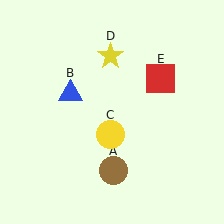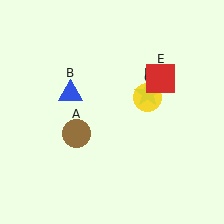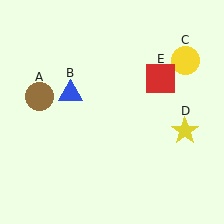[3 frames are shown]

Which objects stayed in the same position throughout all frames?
Blue triangle (object B) and red square (object E) remained stationary.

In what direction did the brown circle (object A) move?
The brown circle (object A) moved up and to the left.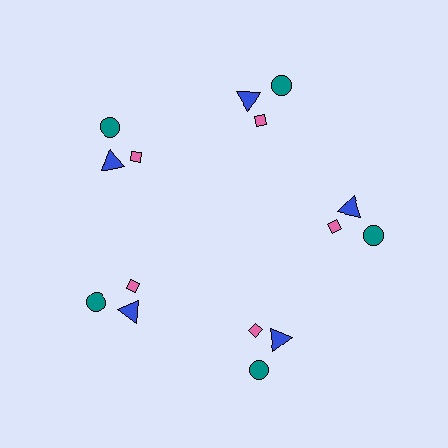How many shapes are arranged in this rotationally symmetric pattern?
There are 15 shapes, arranged in 5 groups of 3.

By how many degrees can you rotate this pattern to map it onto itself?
The pattern maps onto itself every 72 degrees of rotation.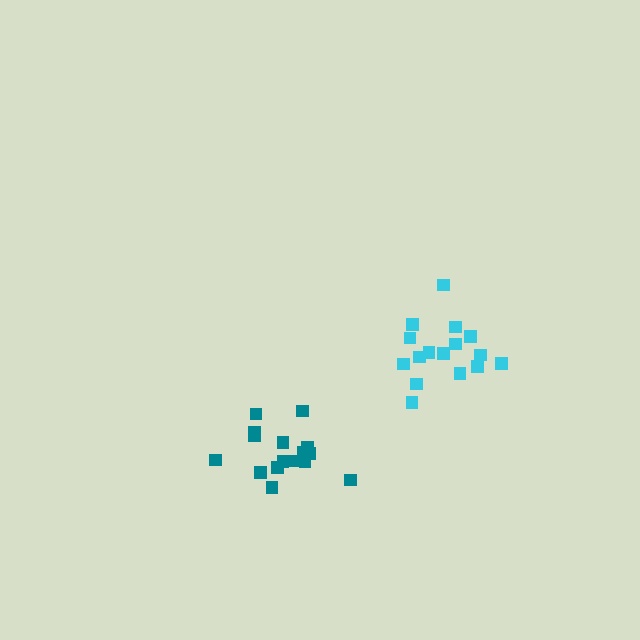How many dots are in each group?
Group 1: 16 dots, Group 2: 16 dots (32 total).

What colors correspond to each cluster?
The clusters are colored: cyan, teal.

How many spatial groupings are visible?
There are 2 spatial groupings.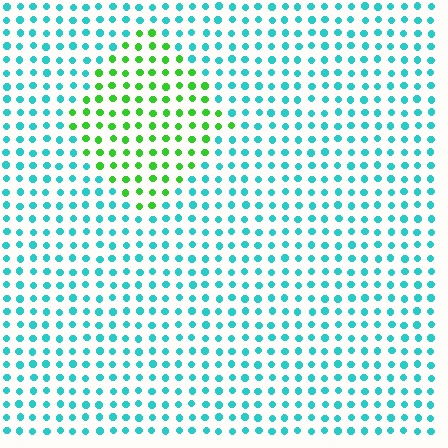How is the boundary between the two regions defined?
The boundary is defined purely by a slight shift in hue (about 61 degrees). Spacing, size, and orientation are identical on both sides.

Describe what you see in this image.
The image is filled with small cyan elements in a uniform arrangement. A diamond-shaped region is visible where the elements are tinted to a slightly different hue, forming a subtle color boundary.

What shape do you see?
I see a diamond.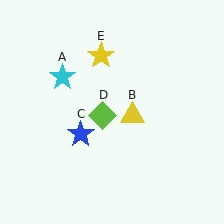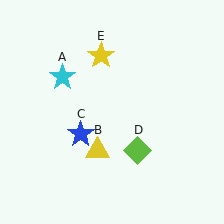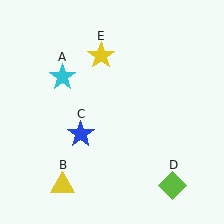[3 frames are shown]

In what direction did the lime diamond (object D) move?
The lime diamond (object D) moved down and to the right.